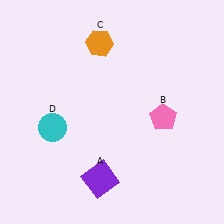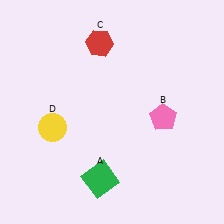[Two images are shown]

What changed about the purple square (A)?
In Image 1, A is purple. In Image 2, it changed to green.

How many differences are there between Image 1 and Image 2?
There are 3 differences between the two images.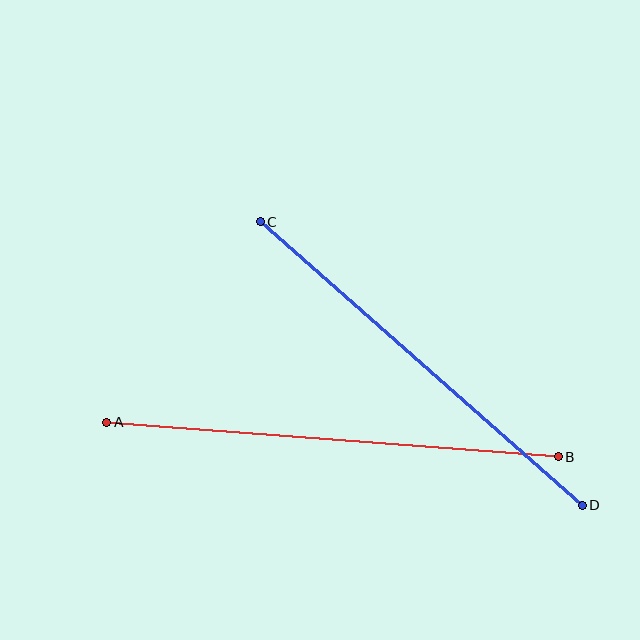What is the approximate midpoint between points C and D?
The midpoint is at approximately (421, 364) pixels.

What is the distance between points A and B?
The distance is approximately 453 pixels.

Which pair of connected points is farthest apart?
Points A and B are farthest apart.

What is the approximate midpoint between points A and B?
The midpoint is at approximately (333, 439) pixels.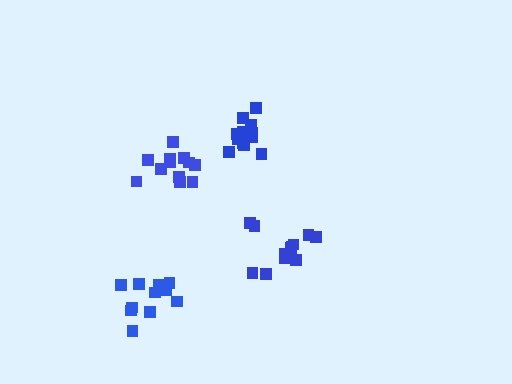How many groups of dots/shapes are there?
There are 4 groups.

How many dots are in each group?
Group 1: 13 dots, Group 2: 12 dots, Group 3: 13 dots, Group 4: 11 dots (49 total).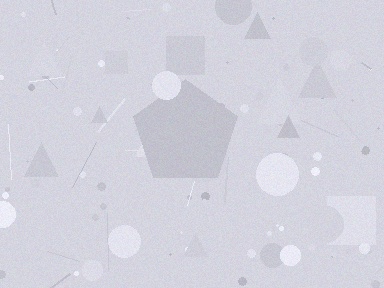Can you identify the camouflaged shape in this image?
The camouflaged shape is a pentagon.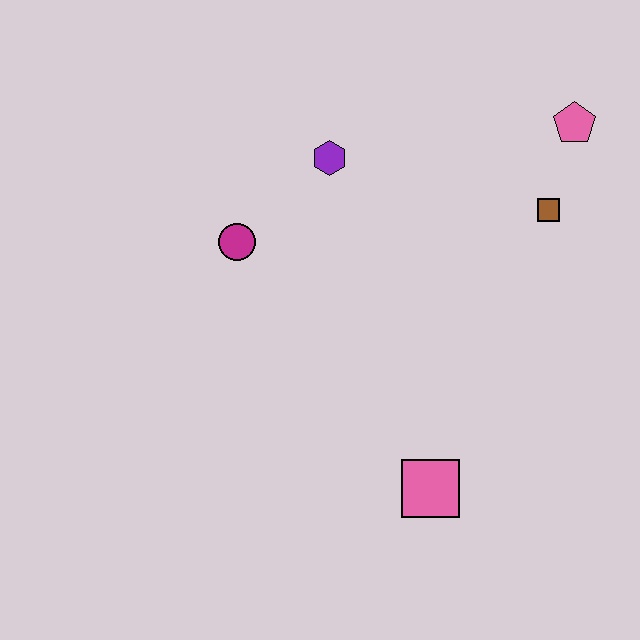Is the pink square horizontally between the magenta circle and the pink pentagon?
Yes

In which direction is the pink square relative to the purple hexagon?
The pink square is below the purple hexagon.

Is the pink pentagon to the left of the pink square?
No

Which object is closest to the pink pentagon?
The brown square is closest to the pink pentagon.